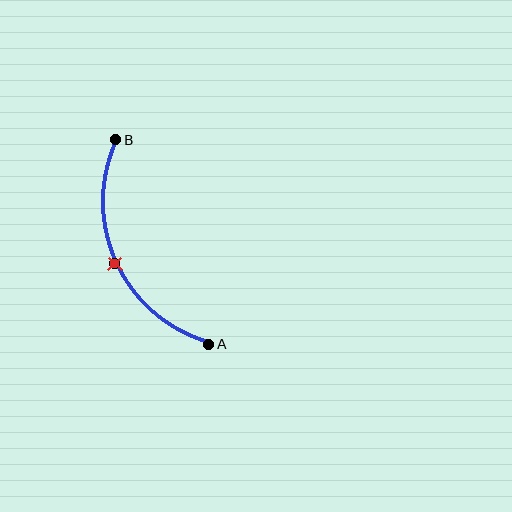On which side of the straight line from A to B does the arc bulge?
The arc bulges to the left of the straight line connecting A and B.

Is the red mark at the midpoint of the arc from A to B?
Yes. The red mark lies on the arc at equal arc-length from both A and B — it is the arc midpoint.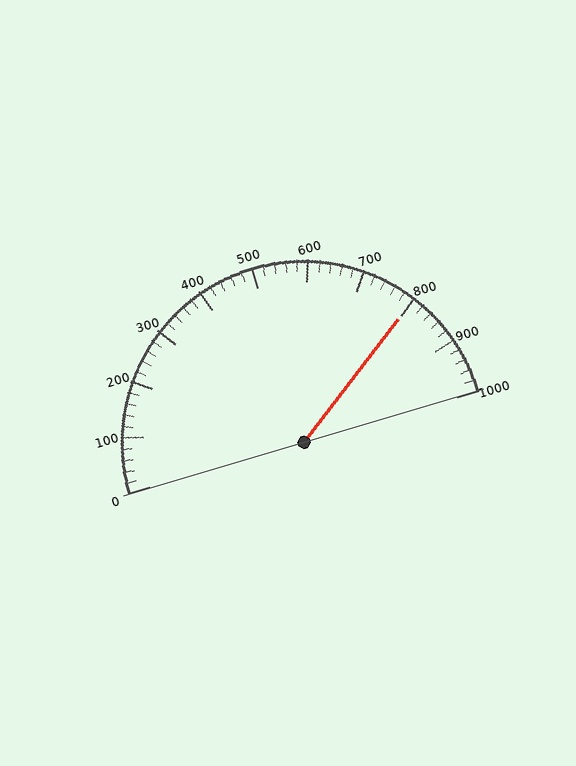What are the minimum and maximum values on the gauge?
The gauge ranges from 0 to 1000.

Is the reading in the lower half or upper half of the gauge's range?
The reading is in the upper half of the range (0 to 1000).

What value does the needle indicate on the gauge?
The needle indicates approximately 800.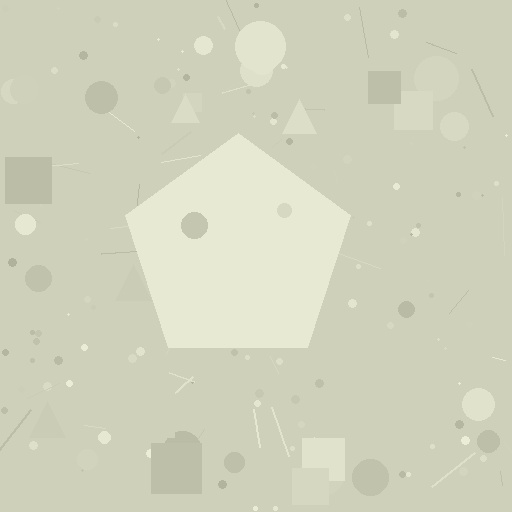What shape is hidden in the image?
A pentagon is hidden in the image.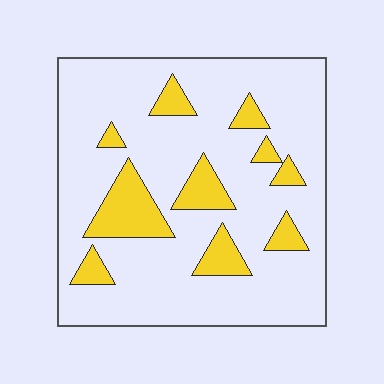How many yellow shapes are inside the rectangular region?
10.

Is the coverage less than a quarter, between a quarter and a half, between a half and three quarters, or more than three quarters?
Less than a quarter.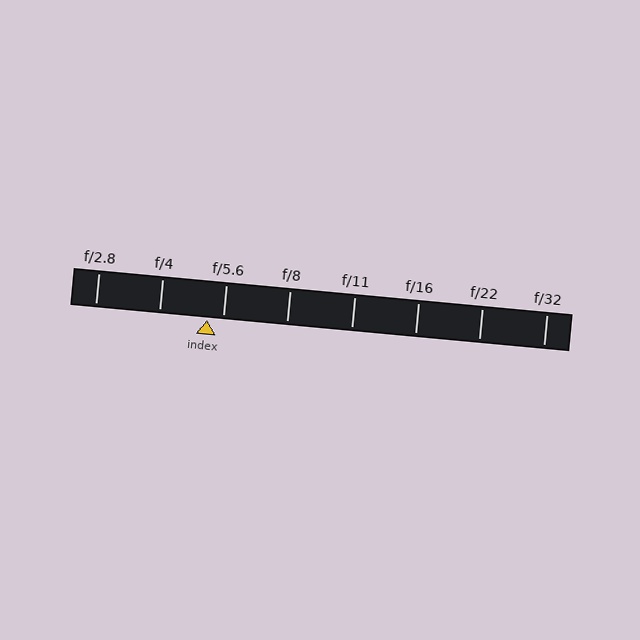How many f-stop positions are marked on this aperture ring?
There are 8 f-stop positions marked.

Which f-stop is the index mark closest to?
The index mark is closest to f/5.6.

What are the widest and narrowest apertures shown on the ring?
The widest aperture shown is f/2.8 and the narrowest is f/32.